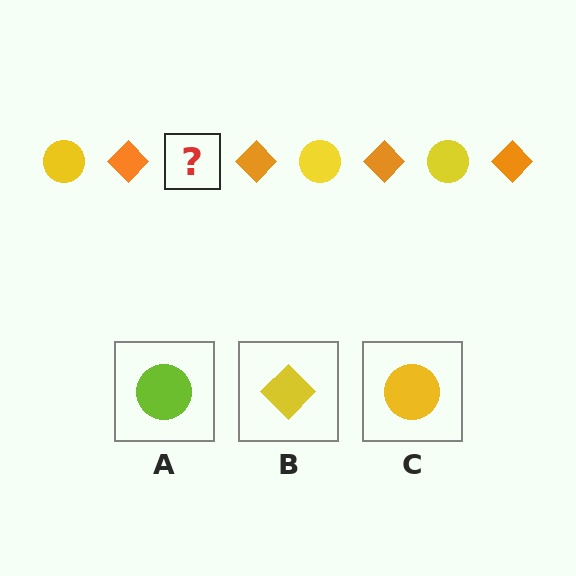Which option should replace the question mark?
Option C.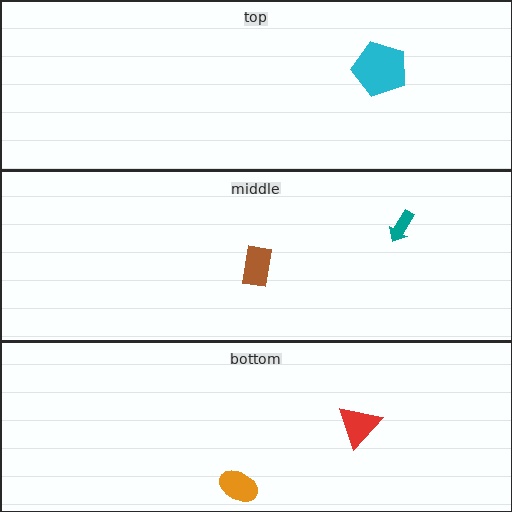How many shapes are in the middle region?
2.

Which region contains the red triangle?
The bottom region.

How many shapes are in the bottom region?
2.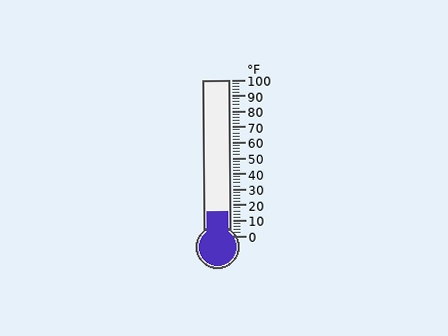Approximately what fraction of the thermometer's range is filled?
The thermometer is filled to approximately 15% of its range.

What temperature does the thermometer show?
The thermometer shows approximately 16°F.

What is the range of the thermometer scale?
The thermometer scale ranges from 0°F to 100°F.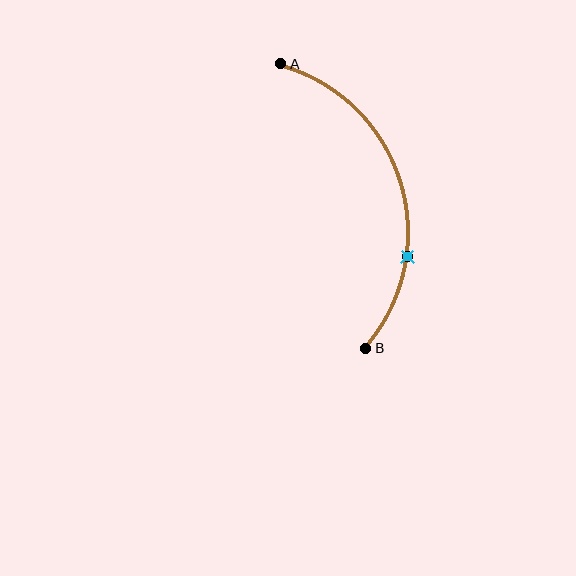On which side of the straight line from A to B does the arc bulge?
The arc bulges to the right of the straight line connecting A and B.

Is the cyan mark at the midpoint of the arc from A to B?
No. The cyan mark lies on the arc but is closer to endpoint B. The arc midpoint would be at the point on the curve equidistant along the arc from both A and B.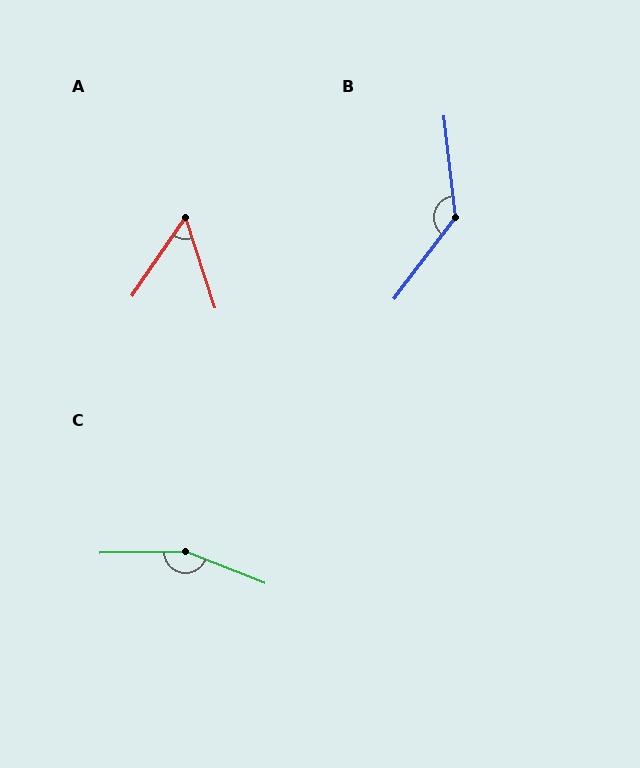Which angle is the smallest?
A, at approximately 52 degrees.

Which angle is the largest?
C, at approximately 157 degrees.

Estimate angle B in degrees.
Approximately 136 degrees.